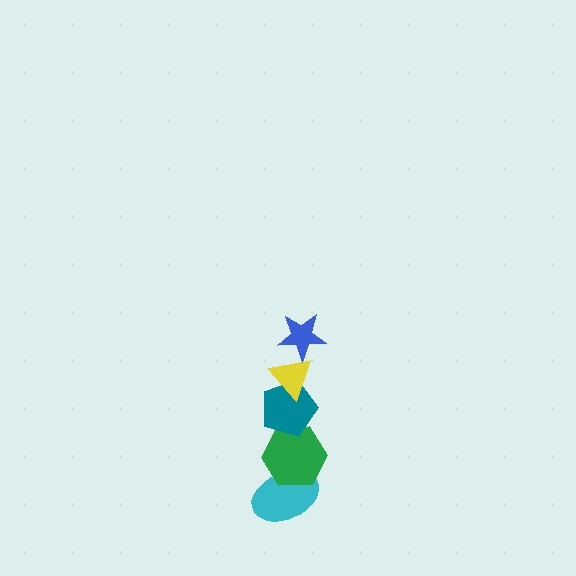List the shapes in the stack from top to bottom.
From top to bottom: the blue star, the yellow triangle, the teal pentagon, the green hexagon, the cyan ellipse.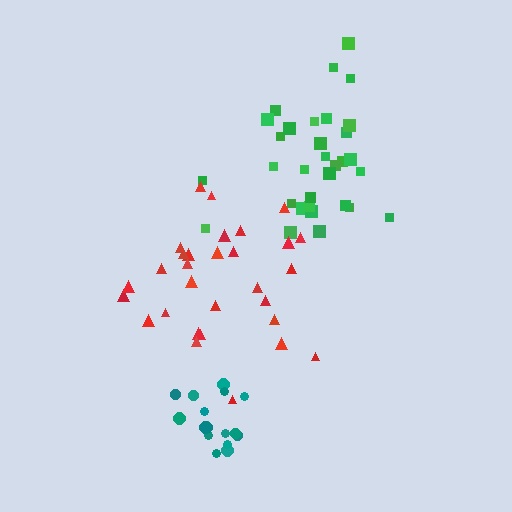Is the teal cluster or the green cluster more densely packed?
Teal.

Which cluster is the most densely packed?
Teal.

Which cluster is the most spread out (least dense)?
Red.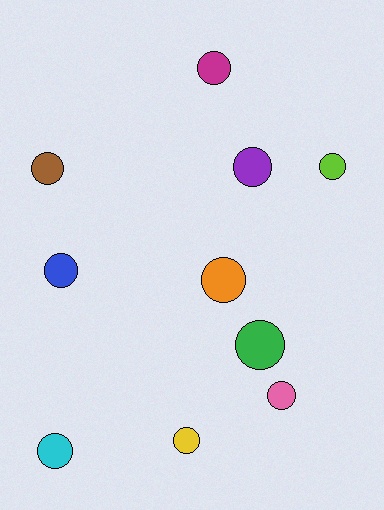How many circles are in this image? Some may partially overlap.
There are 10 circles.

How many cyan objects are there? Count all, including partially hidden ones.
There is 1 cyan object.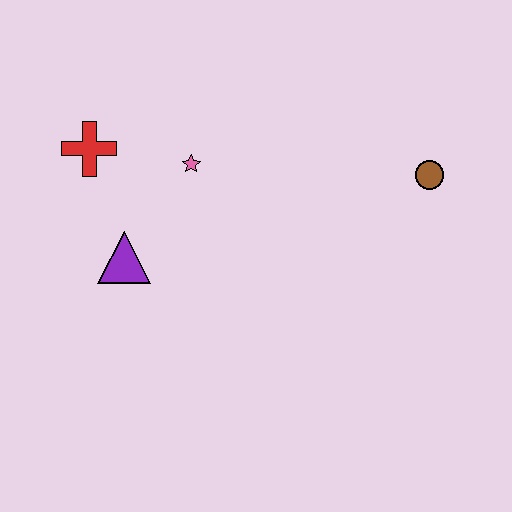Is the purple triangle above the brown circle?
No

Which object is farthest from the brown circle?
The red cross is farthest from the brown circle.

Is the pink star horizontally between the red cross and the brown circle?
Yes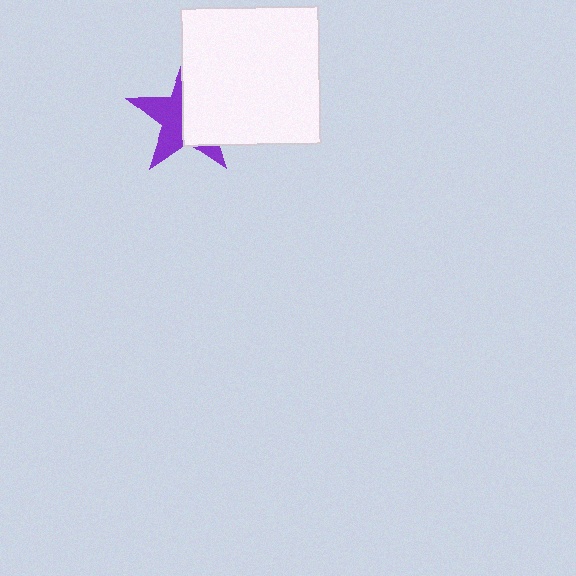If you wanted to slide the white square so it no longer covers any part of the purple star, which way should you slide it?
Slide it right — that is the most direct way to separate the two shapes.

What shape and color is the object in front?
The object in front is a white square.